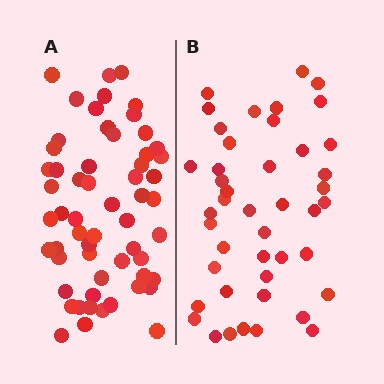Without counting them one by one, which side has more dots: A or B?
Region A (the left region) has more dots.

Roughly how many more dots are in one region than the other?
Region A has approximately 15 more dots than region B.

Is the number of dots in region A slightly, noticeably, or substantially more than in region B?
Region A has noticeably more, but not dramatically so. The ratio is roughly 1.3 to 1.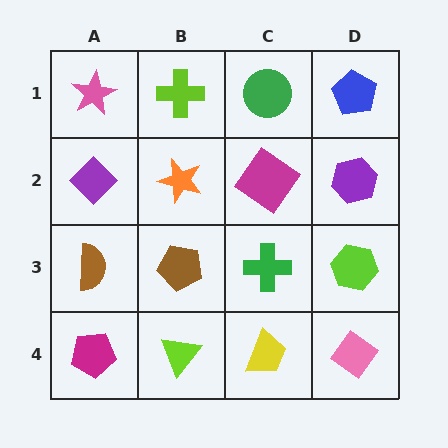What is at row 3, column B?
A brown pentagon.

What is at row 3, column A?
A brown semicircle.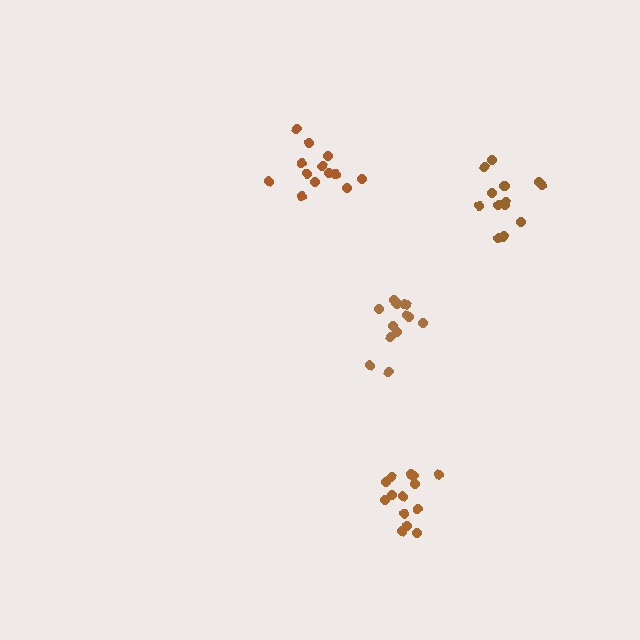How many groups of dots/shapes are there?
There are 4 groups.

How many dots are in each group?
Group 1: 14 dots, Group 2: 13 dots, Group 3: 14 dots, Group 4: 13 dots (54 total).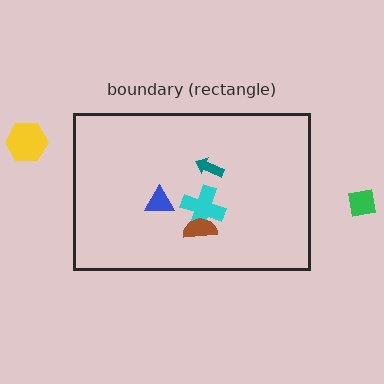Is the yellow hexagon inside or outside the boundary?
Outside.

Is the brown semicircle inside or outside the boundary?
Inside.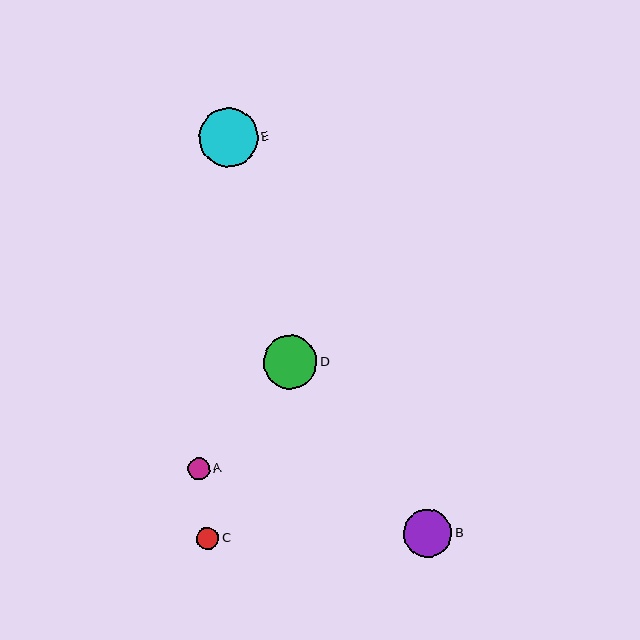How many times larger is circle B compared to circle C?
Circle B is approximately 2.2 times the size of circle C.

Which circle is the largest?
Circle E is the largest with a size of approximately 59 pixels.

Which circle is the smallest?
Circle A is the smallest with a size of approximately 22 pixels.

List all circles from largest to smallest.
From largest to smallest: E, D, B, C, A.